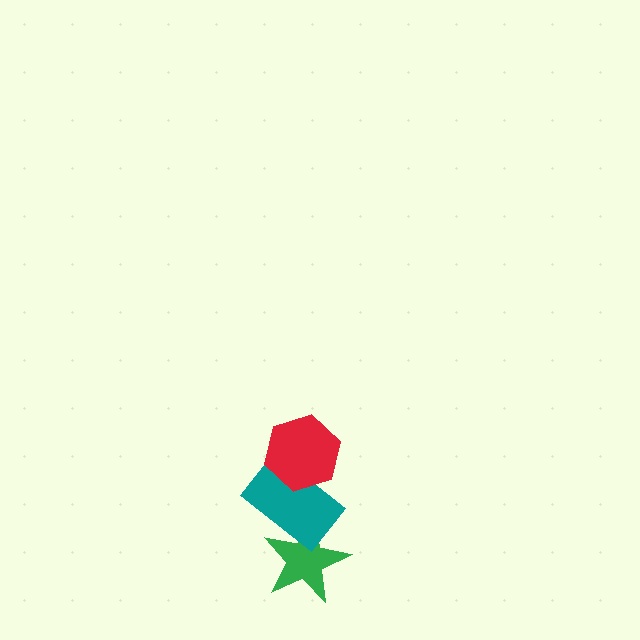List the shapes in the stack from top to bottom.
From top to bottom: the red hexagon, the teal rectangle, the green star.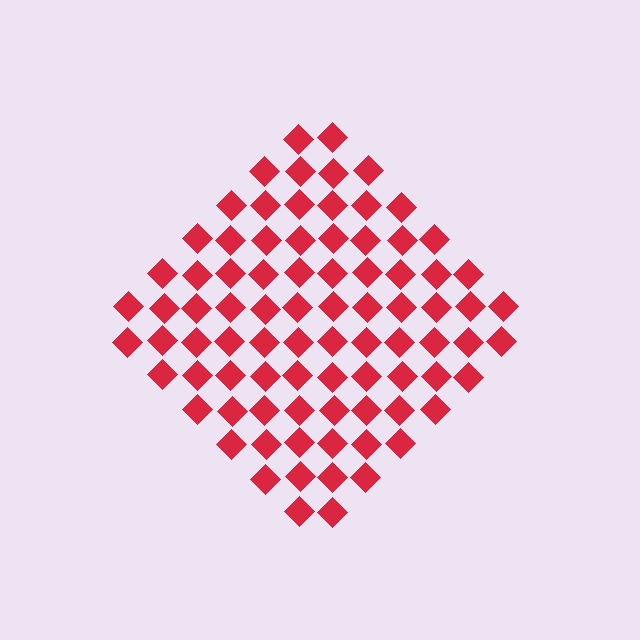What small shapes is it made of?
It is made of small diamonds.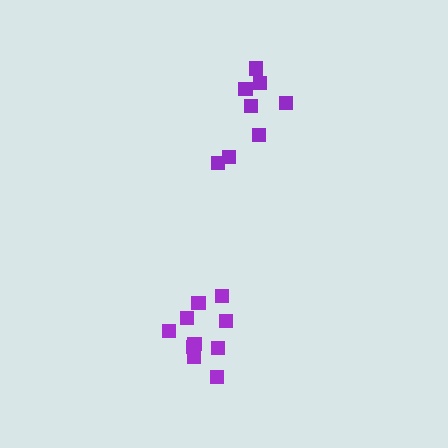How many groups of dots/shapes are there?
There are 2 groups.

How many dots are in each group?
Group 1: 8 dots, Group 2: 10 dots (18 total).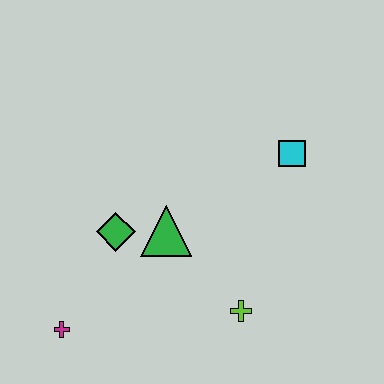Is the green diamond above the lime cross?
Yes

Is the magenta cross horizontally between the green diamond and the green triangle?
No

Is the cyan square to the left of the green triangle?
No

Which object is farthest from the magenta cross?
The cyan square is farthest from the magenta cross.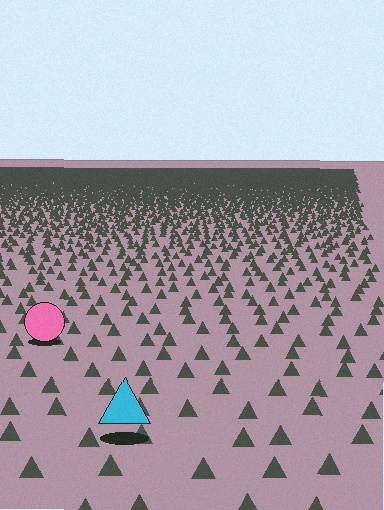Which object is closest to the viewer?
The cyan triangle is closest. The texture marks near it are larger and more spread out.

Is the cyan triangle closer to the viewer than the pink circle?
Yes. The cyan triangle is closer — you can tell from the texture gradient: the ground texture is coarser near it.